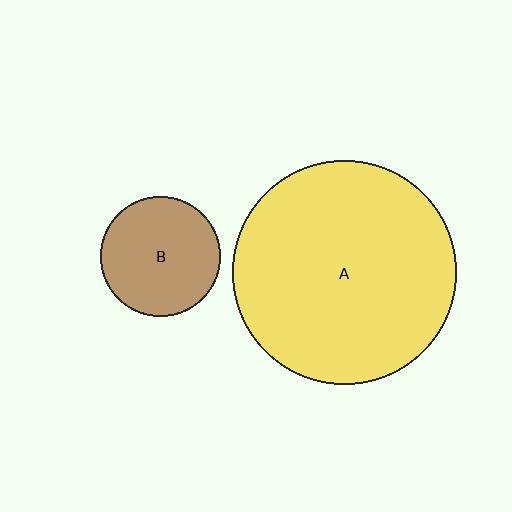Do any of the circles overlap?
No, none of the circles overlap.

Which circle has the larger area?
Circle A (yellow).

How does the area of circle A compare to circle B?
Approximately 3.5 times.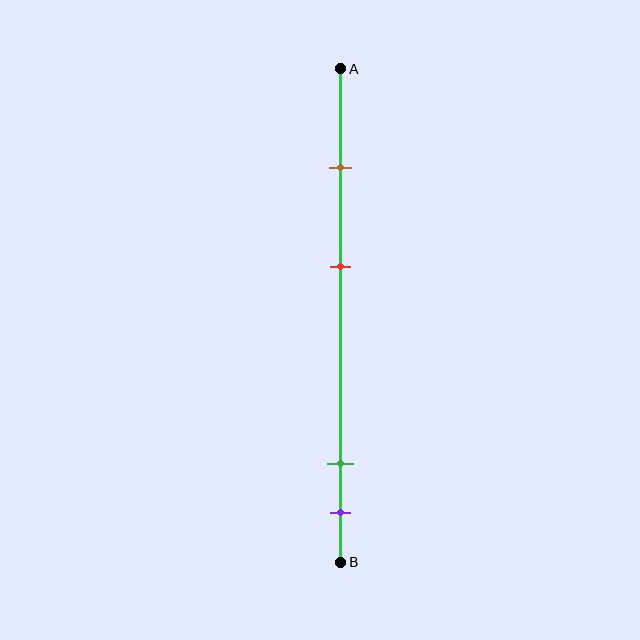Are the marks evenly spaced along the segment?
No, the marks are not evenly spaced.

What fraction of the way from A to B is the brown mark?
The brown mark is approximately 20% (0.2) of the way from A to B.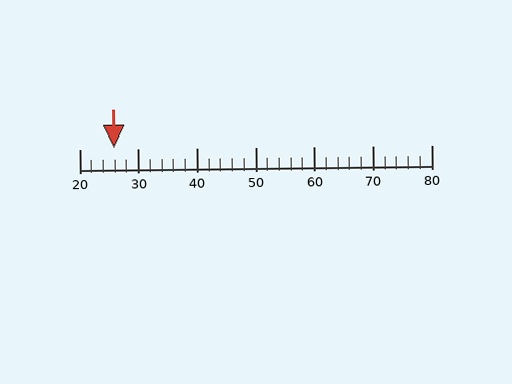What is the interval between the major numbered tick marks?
The major tick marks are spaced 10 units apart.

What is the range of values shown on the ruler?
The ruler shows values from 20 to 80.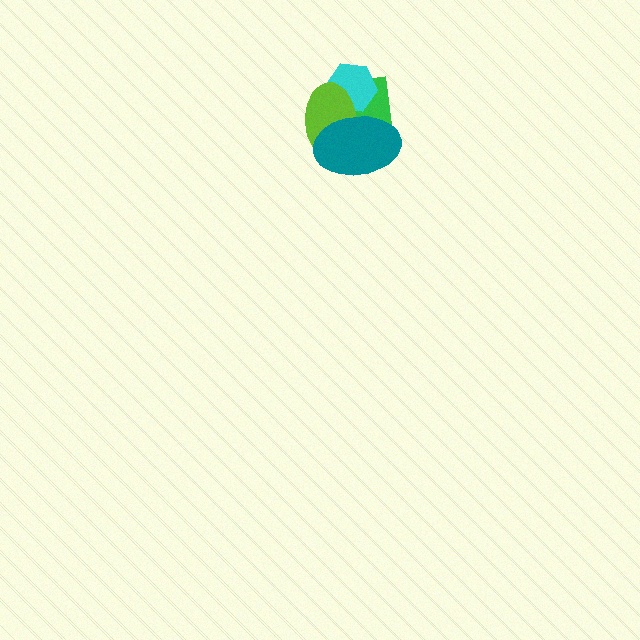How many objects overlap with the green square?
3 objects overlap with the green square.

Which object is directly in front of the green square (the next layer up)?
The cyan hexagon is directly in front of the green square.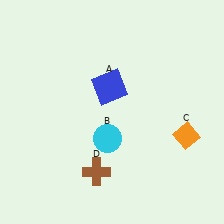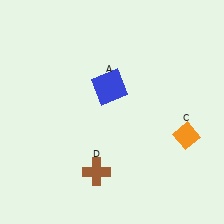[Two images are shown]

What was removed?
The cyan circle (B) was removed in Image 2.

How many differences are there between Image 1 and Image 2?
There is 1 difference between the two images.